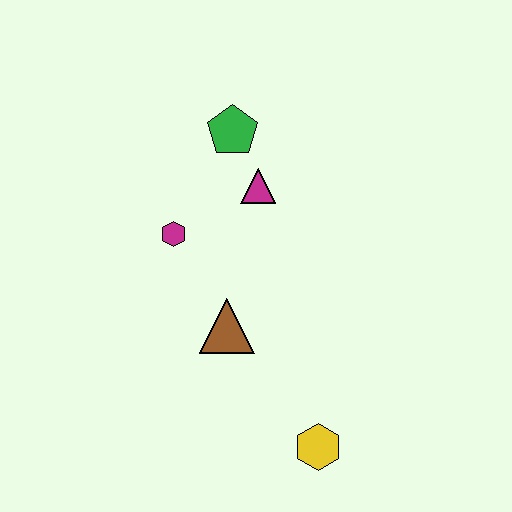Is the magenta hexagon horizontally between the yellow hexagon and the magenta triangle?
No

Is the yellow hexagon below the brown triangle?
Yes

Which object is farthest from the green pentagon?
The yellow hexagon is farthest from the green pentagon.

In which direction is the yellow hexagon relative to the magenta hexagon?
The yellow hexagon is below the magenta hexagon.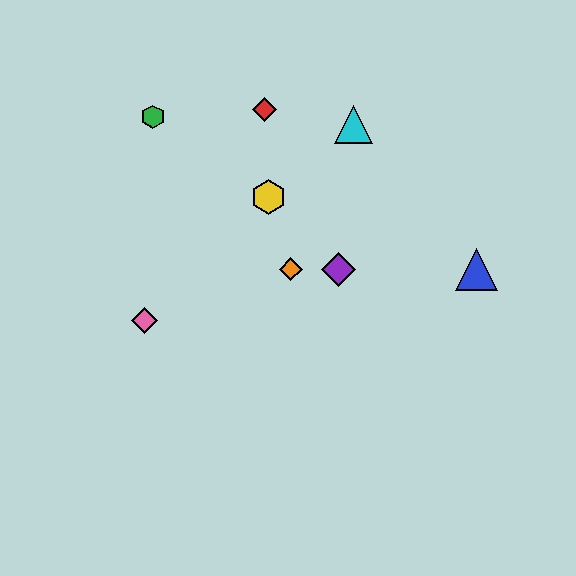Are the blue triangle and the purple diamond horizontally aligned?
Yes, both are at y≈269.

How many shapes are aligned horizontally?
3 shapes (the blue triangle, the purple diamond, the orange diamond) are aligned horizontally.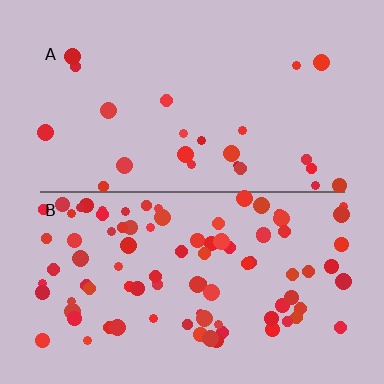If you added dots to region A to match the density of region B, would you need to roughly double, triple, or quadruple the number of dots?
Approximately quadruple.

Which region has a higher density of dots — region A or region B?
B (the bottom).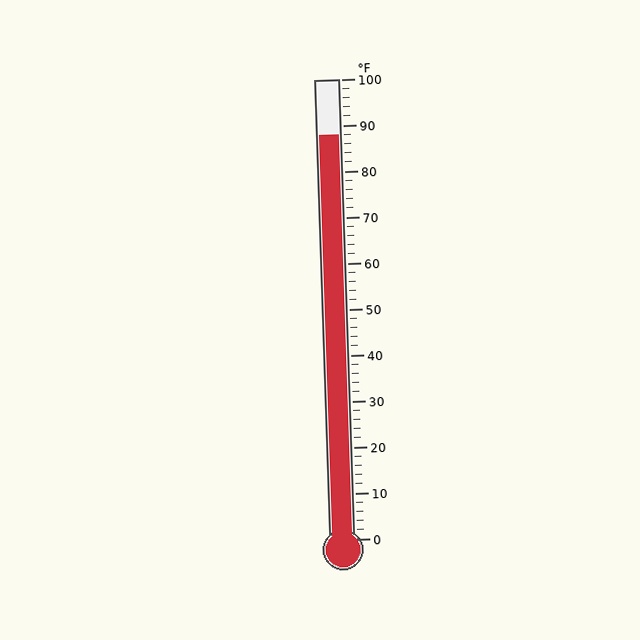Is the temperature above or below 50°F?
The temperature is above 50°F.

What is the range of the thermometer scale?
The thermometer scale ranges from 0°F to 100°F.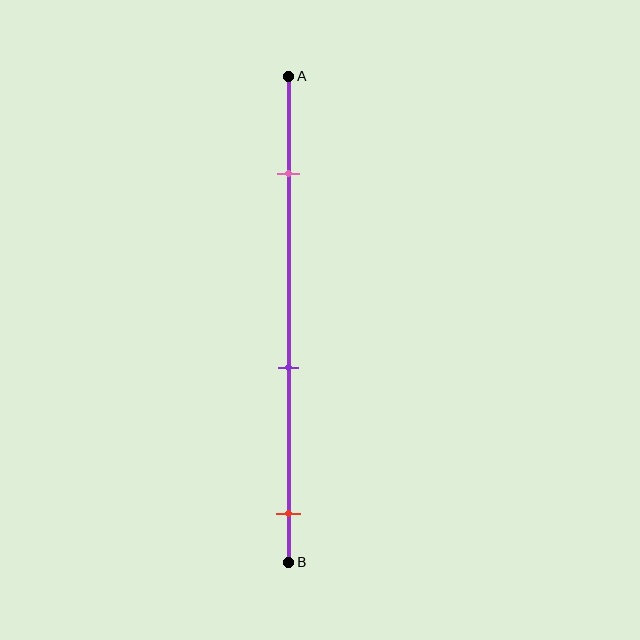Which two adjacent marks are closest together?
The purple and red marks are the closest adjacent pair.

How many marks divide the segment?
There are 3 marks dividing the segment.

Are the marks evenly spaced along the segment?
Yes, the marks are approximately evenly spaced.